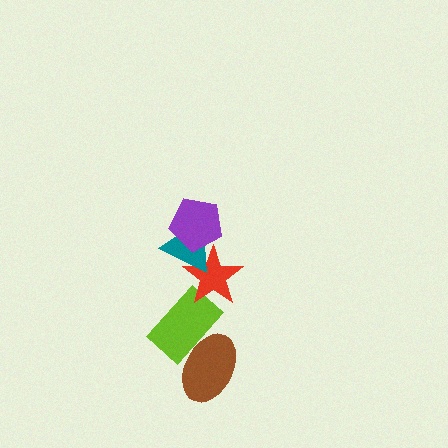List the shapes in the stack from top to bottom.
From top to bottom: the purple pentagon, the teal triangle, the red star, the lime rectangle, the brown ellipse.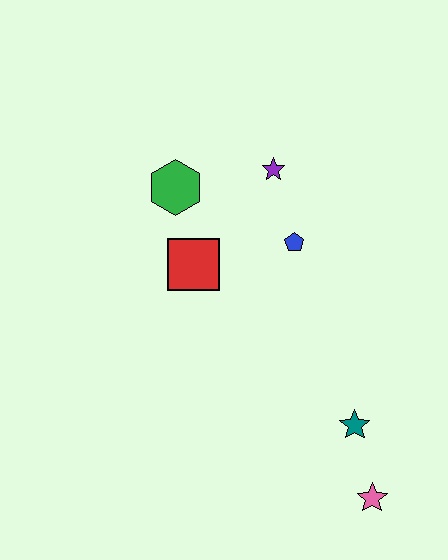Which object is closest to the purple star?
The blue pentagon is closest to the purple star.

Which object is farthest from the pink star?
The green hexagon is farthest from the pink star.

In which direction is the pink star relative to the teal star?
The pink star is below the teal star.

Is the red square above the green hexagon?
No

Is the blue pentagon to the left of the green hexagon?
No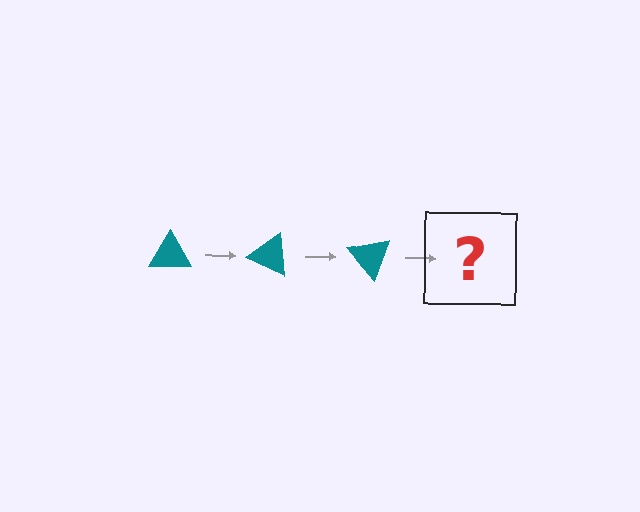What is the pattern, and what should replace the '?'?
The pattern is that the triangle rotates 25 degrees each step. The '?' should be a teal triangle rotated 75 degrees.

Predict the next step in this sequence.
The next step is a teal triangle rotated 75 degrees.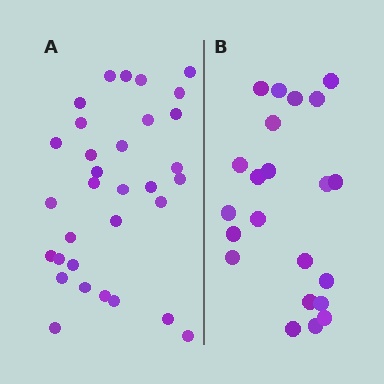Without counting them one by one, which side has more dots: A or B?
Region A (the left region) has more dots.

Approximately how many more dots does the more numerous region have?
Region A has roughly 10 or so more dots than region B.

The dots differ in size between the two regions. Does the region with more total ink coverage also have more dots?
No. Region B has more total ink coverage because its dots are larger, but region A actually contains more individual dots. Total area can be misleading — the number of items is what matters here.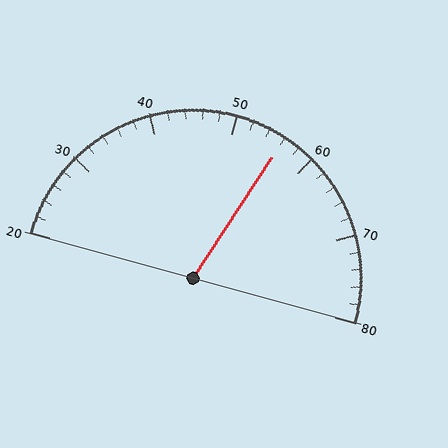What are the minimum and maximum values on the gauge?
The gauge ranges from 20 to 80.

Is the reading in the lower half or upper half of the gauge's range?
The reading is in the upper half of the range (20 to 80).